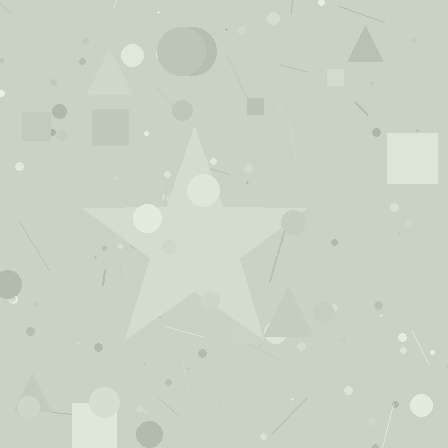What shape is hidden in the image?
A star is hidden in the image.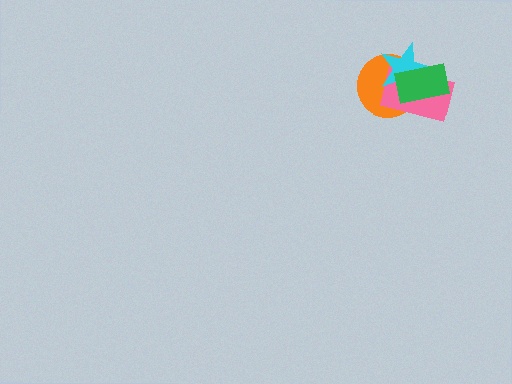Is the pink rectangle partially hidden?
Yes, it is partially covered by another shape.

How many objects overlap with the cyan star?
3 objects overlap with the cyan star.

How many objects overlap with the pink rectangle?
3 objects overlap with the pink rectangle.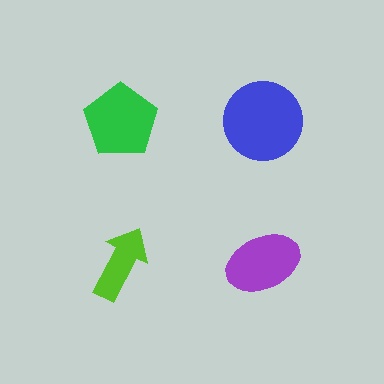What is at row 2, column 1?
A lime arrow.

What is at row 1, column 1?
A green pentagon.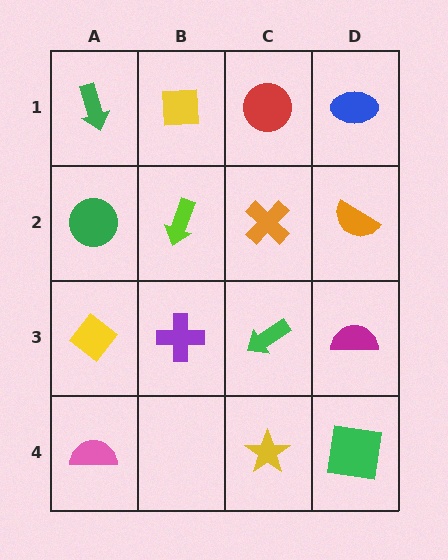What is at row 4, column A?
A pink semicircle.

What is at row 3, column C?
A green arrow.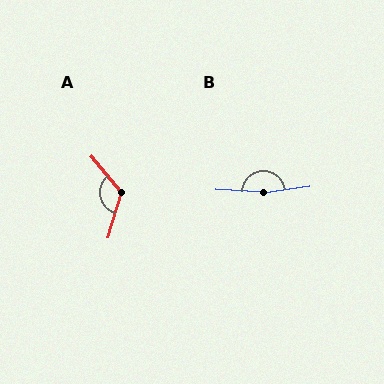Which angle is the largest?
B, at approximately 169 degrees.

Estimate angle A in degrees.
Approximately 124 degrees.